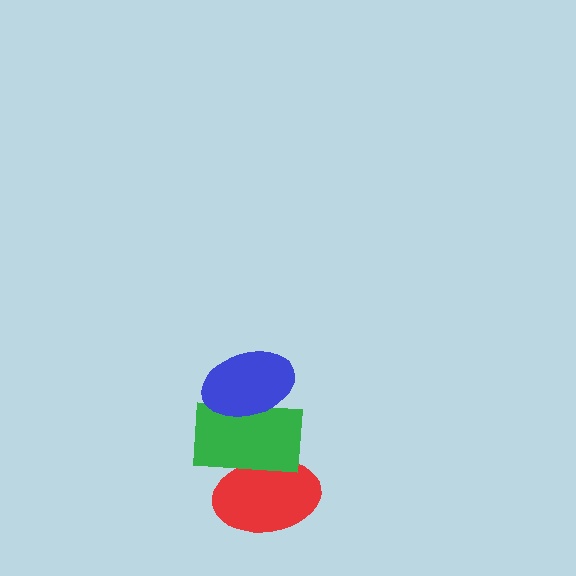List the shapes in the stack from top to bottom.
From top to bottom: the blue ellipse, the green rectangle, the red ellipse.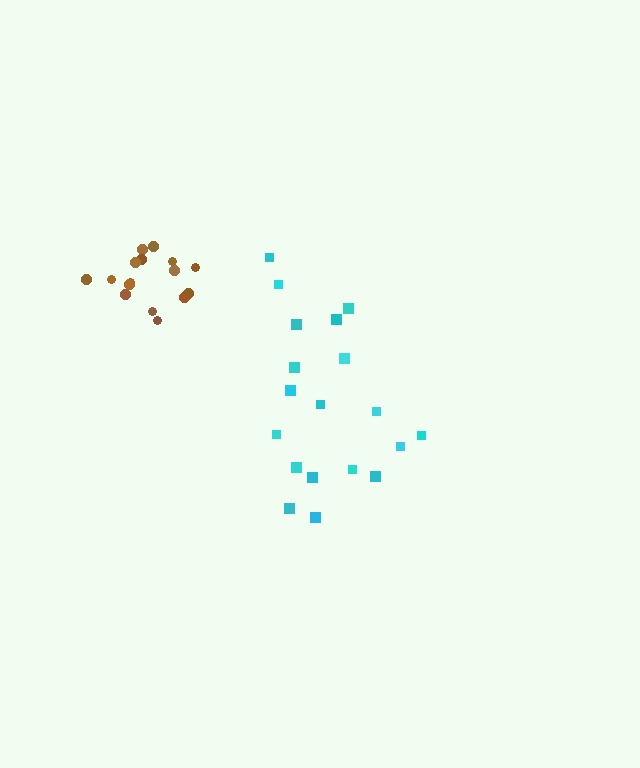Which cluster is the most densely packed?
Brown.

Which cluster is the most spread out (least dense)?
Cyan.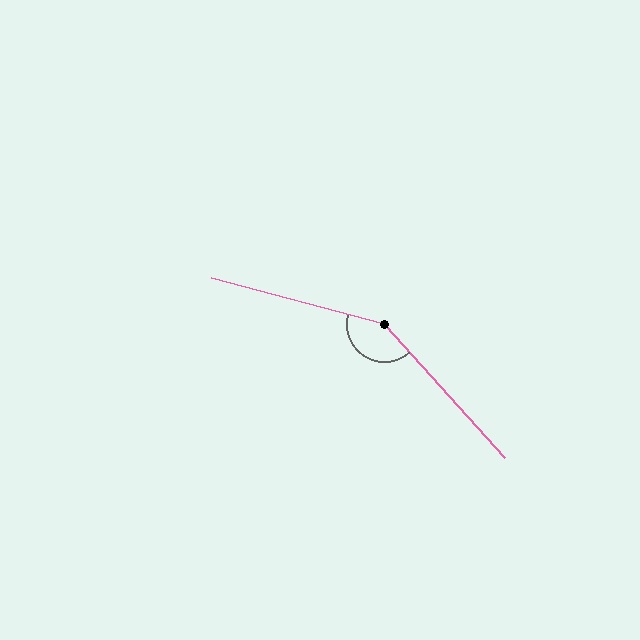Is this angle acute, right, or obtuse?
It is obtuse.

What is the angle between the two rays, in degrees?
Approximately 147 degrees.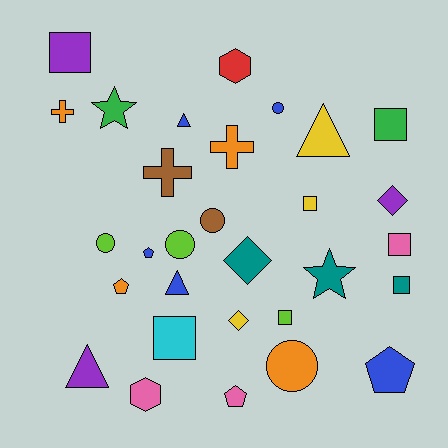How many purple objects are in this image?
There are 3 purple objects.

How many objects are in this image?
There are 30 objects.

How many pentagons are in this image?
There are 4 pentagons.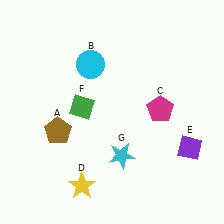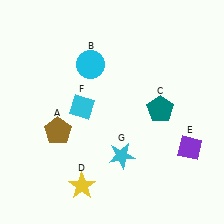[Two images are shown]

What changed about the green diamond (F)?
In Image 1, F is green. In Image 2, it changed to cyan.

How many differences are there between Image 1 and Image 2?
There are 2 differences between the two images.